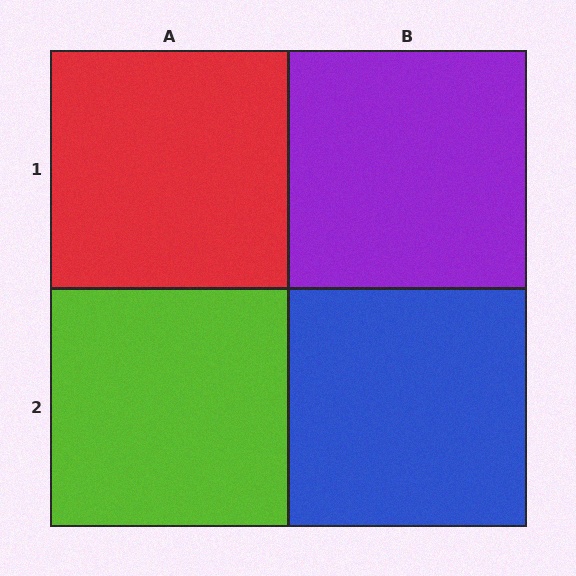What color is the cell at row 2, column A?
Lime.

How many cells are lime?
1 cell is lime.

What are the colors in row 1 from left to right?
Red, purple.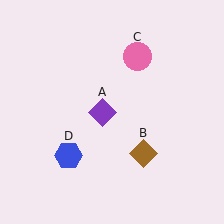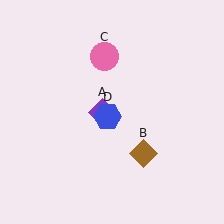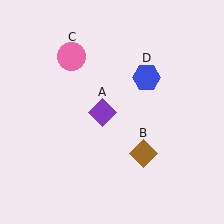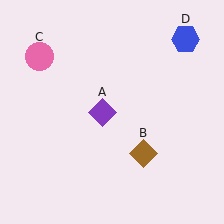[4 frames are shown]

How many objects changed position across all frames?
2 objects changed position: pink circle (object C), blue hexagon (object D).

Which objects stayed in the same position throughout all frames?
Purple diamond (object A) and brown diamond (object B) remained stationary.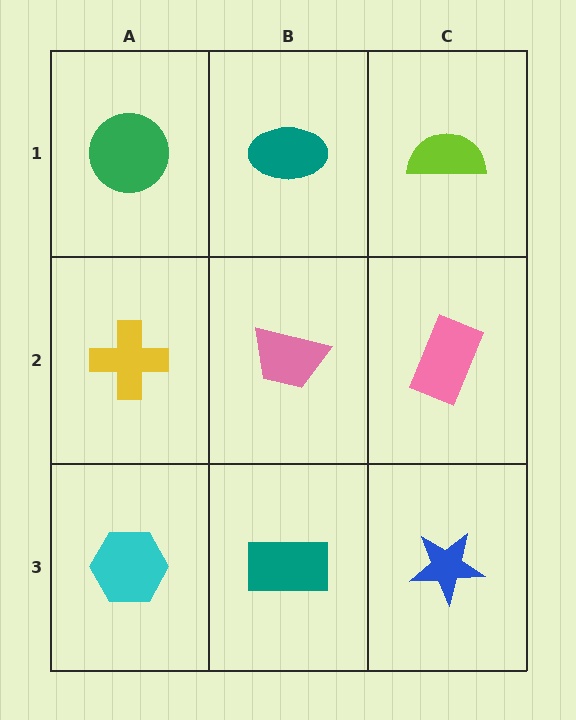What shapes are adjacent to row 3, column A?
A yellow cross (row 2, column A), a teal rectangle (row 3, column B).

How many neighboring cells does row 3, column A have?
2.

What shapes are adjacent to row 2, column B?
A teal ellipse (row 1, column B), a teal rectangle (row 3, column B), a yellow cross (row 2, column A), a pink rectangle (row 2, column C).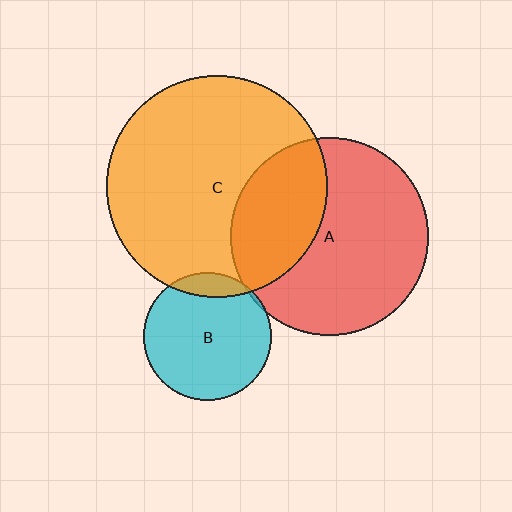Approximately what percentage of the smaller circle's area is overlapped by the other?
Approximately 35%.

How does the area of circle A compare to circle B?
Approximately 2.4 times.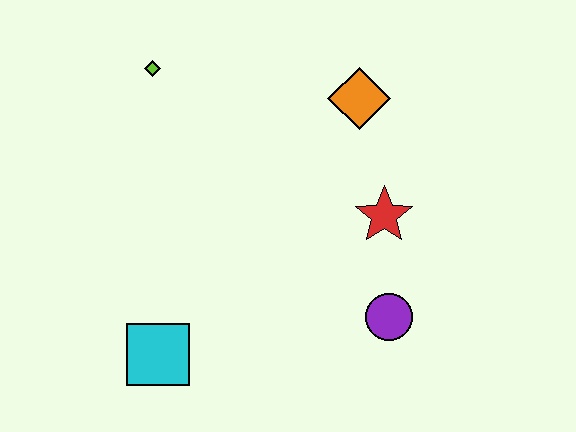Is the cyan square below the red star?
Yes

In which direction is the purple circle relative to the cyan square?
The purple circle is to the right of the cyan square.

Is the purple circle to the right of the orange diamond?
Yes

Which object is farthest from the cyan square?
The orange diamond is farthest from the cyan square.